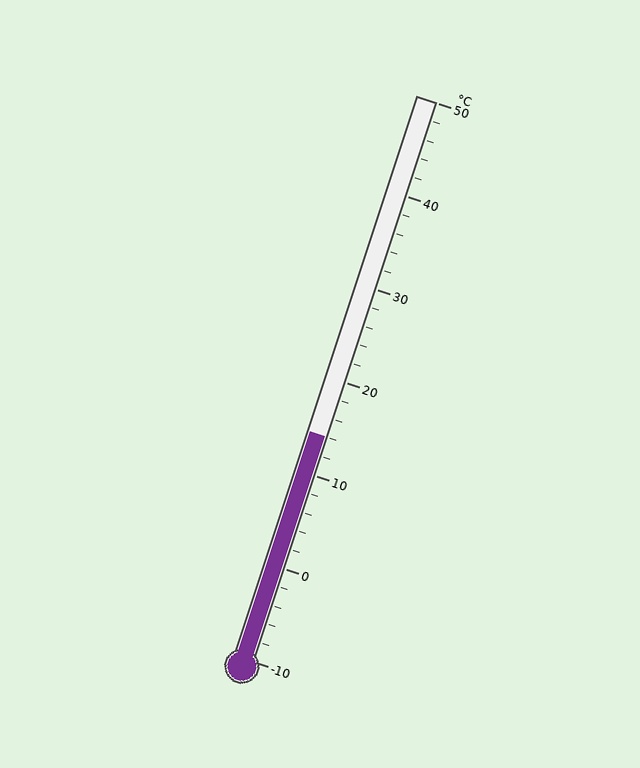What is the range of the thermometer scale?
The thermometer scale ranges from -10°C to 50°C.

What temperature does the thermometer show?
The thermometer shows approximately 14°C.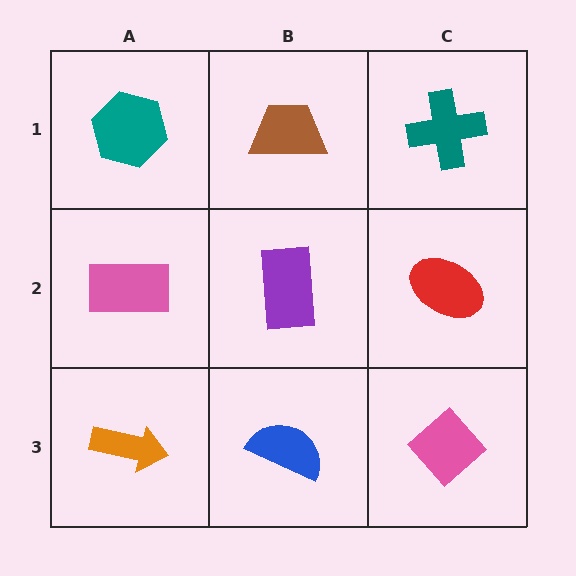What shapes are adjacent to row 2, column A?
A teal hexagon (row 1, column A), an orange arrow (row 3, column A), a purple rectangle (row 2, column B).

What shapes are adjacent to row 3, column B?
A purple rectangle (row 2, column B), an orange arrow (row 3, column A), a pink diamond (row 3, column C).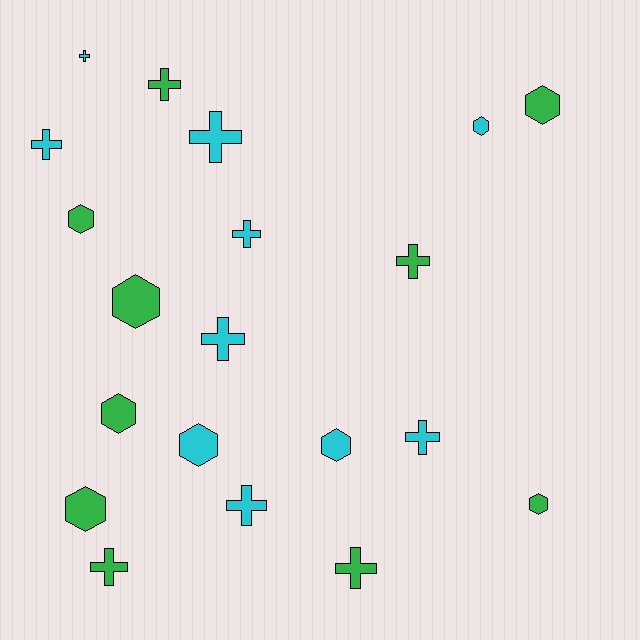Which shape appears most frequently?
Cross, with 11 objects.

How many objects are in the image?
There are 20 objects.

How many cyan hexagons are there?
There are 3 cyan hexagons.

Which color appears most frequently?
Cyan, with 10 objects.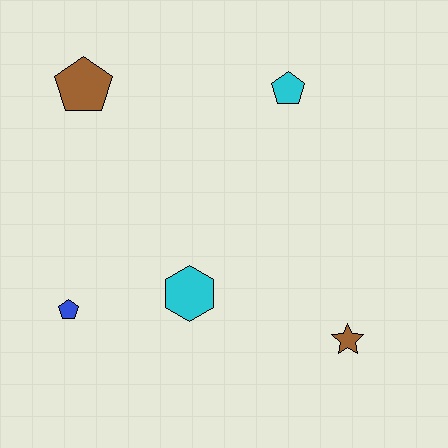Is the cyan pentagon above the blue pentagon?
Yes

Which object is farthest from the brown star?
The brown pentagon is farthest from the brown star.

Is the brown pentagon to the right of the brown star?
No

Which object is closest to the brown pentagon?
The cyan pentagon is closest to the brown pentagon.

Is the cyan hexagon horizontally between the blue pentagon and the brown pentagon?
No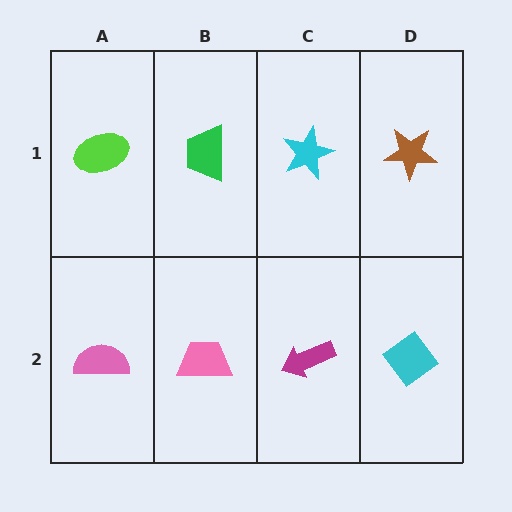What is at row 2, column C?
A magenta arrow.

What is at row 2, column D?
A cyan diamond.